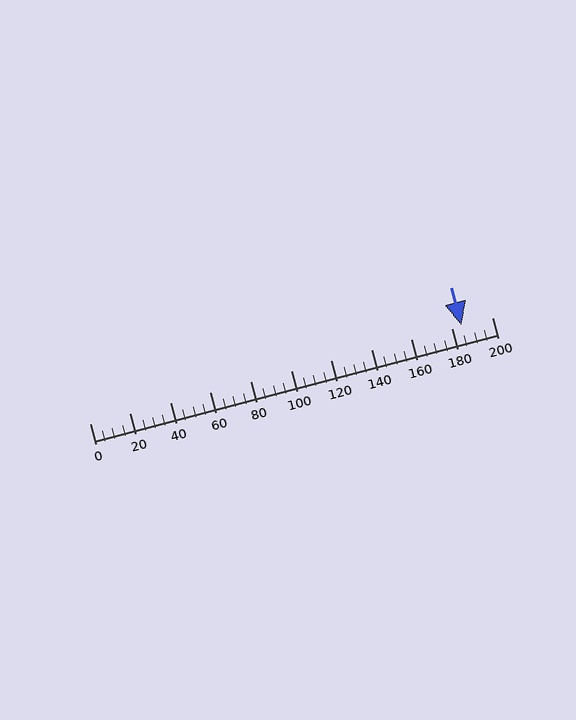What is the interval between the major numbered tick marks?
The major tick marks are spaced 20 units apart.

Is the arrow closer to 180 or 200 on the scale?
The arrow is closer to 180.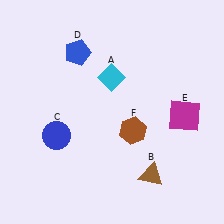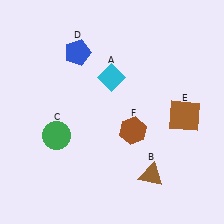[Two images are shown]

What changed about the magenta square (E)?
In Image 1, E is magenta. In Image 2, it changed to brown.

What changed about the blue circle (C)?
In Image 1, C is blue. In Image 2, it changed to green.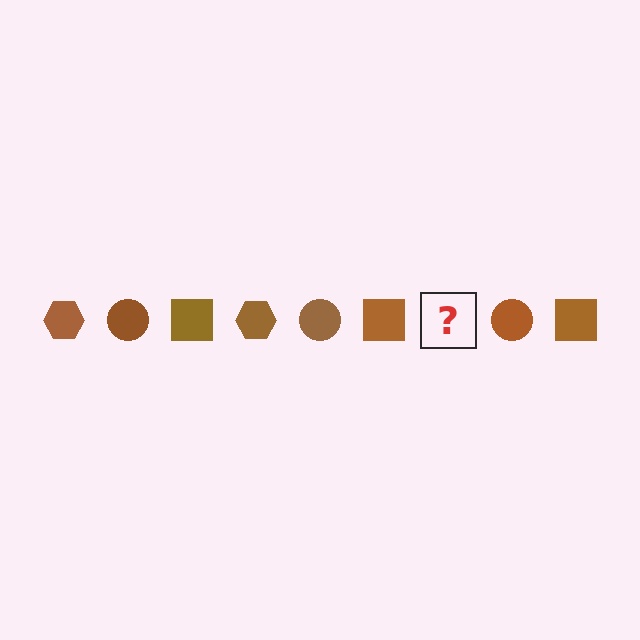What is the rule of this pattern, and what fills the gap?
The rule is that the pattern cycles through hexagon, circle, square shapes in brown. The gap should be filled with a brown hexagon.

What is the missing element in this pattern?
The missing element is a brown hexagon.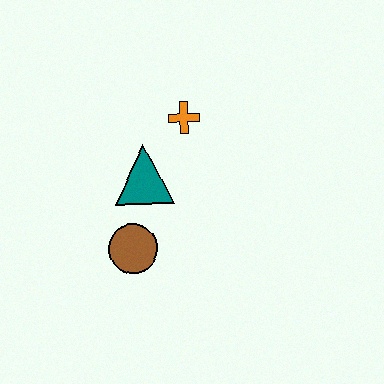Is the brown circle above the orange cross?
No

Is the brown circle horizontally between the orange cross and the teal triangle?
No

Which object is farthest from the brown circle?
The orange cross is farthest from the brown circle.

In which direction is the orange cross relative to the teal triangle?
The orange cross is above the teal triangle.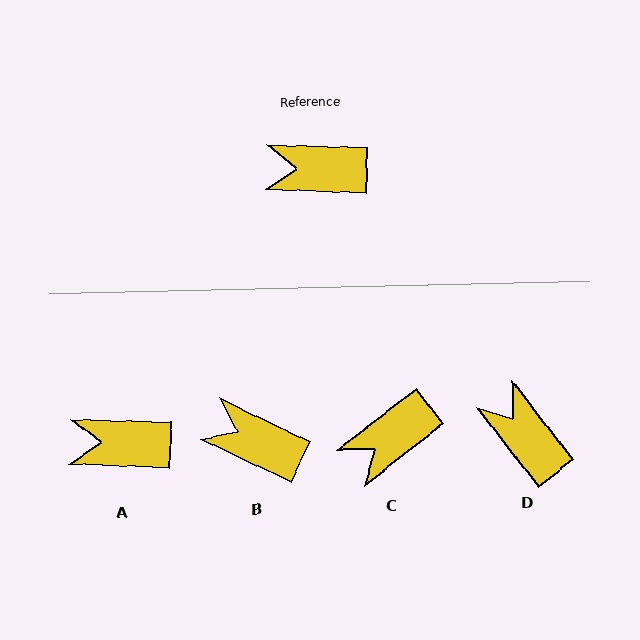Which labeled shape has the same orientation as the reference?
A.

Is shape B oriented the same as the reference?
No, it is off by about 23 degrees.